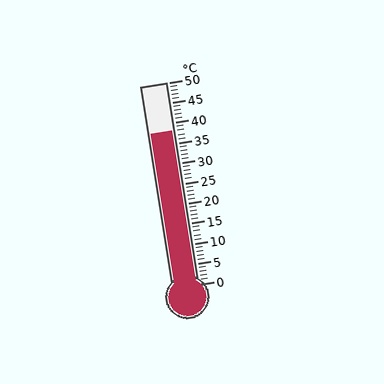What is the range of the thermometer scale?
The thermometer scale ranges from 0°C to 50°C.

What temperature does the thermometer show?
The thermometer shows approximately 38°C.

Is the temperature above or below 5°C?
The temperature is above 5°C.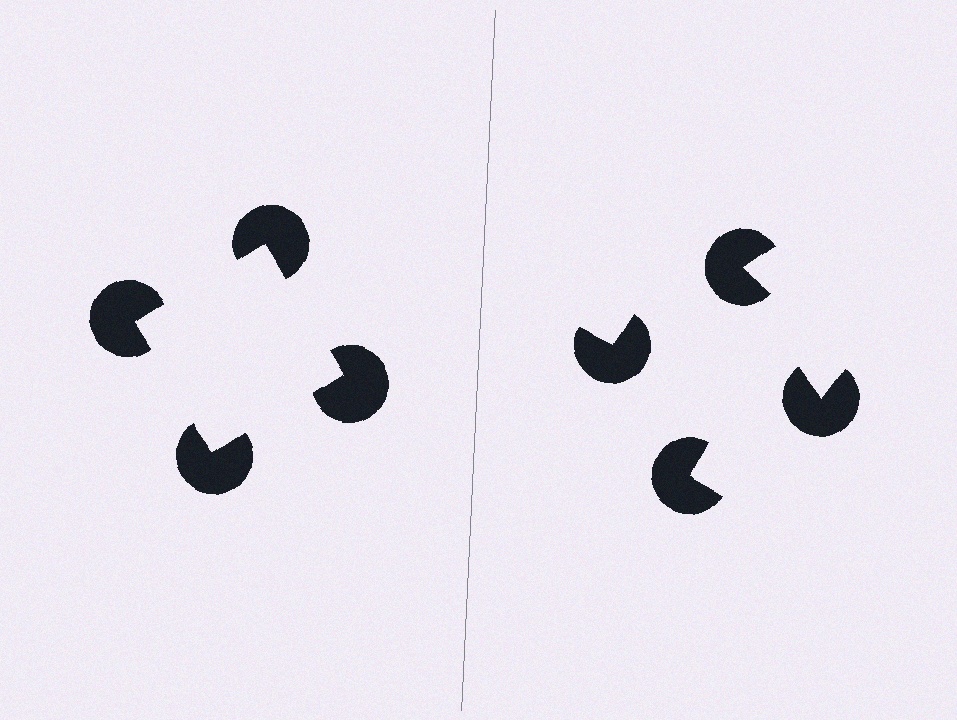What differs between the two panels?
The pac-man discs are positioned identically on both sides; only the wedge orientations differ. On the left they align to a square; on the right they are misaligned.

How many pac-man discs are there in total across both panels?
8 — 4 on each side.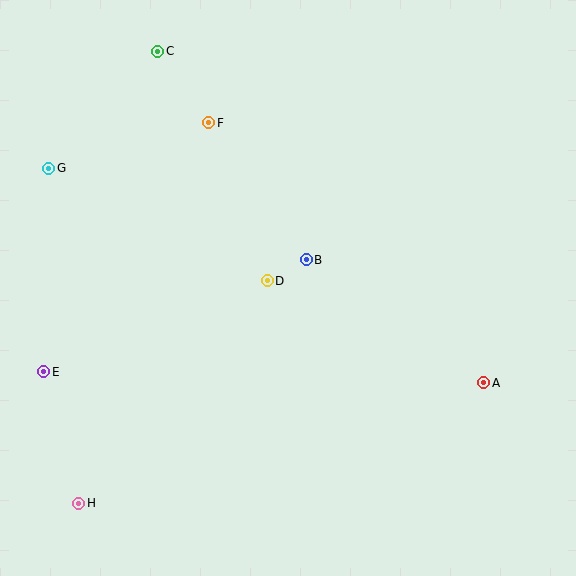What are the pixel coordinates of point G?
Point G is at (49, 168).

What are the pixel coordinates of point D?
Point D is at (267, 281).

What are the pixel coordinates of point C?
Point C is at (158, 51).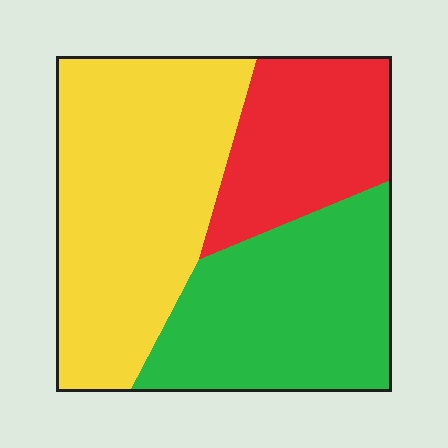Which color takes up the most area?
Yellow, at roughly 45%.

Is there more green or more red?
Green.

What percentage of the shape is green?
Green takes up about one third (1/3) of the shape.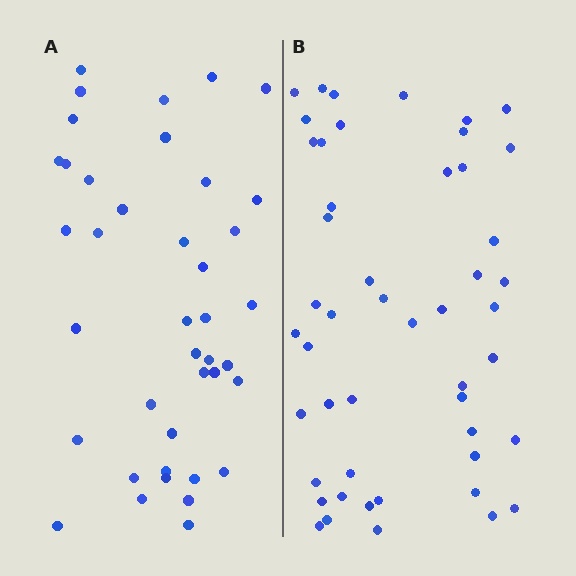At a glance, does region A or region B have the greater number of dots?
Region B (the right region) has more dots.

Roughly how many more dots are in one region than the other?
Region B has roughly 8 or so more dots than region A.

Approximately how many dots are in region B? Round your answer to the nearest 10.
About 50 dots. (The exact count is 49, which rounds to 50.)